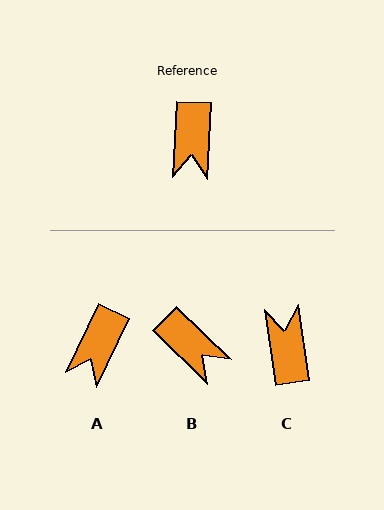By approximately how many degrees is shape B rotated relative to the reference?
Approximately 48 degrees counter-clockwise.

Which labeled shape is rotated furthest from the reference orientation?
C, about 169 degrees away.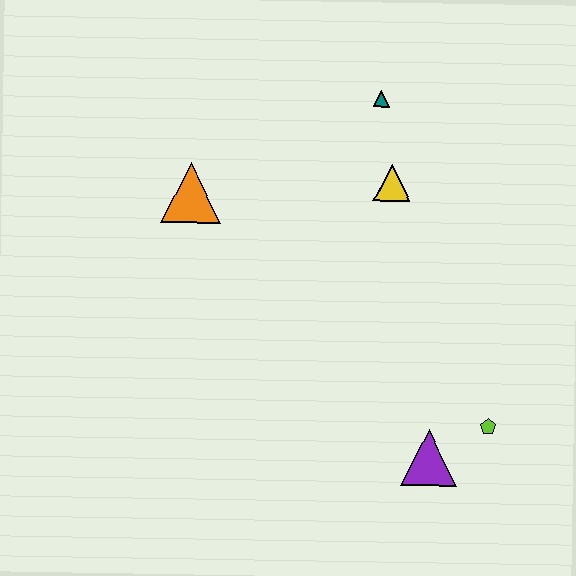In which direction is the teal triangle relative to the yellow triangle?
The teal triangle is above the yellow triangle.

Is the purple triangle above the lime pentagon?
No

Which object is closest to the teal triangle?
The yellow triangle is closest to the teal triangle.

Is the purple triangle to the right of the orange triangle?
Yes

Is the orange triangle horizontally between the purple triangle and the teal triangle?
No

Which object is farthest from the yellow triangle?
The purple triangle is farthest from the yellow triangle.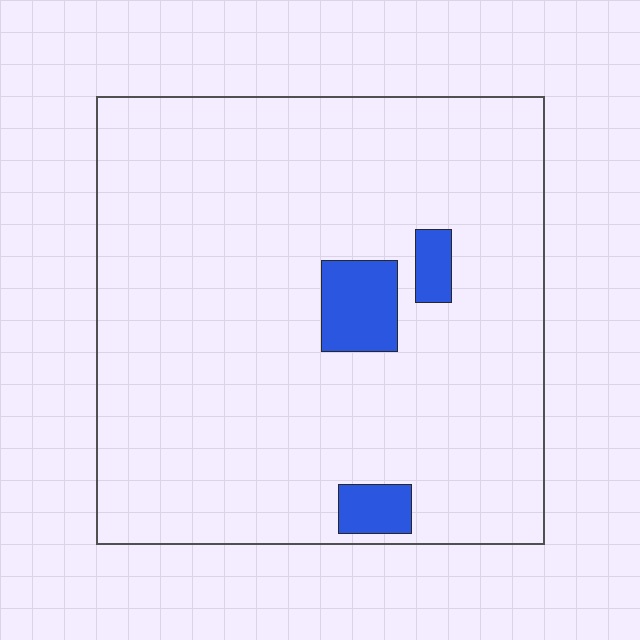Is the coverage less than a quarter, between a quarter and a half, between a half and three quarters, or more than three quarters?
Less than a quarter.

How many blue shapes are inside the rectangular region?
3.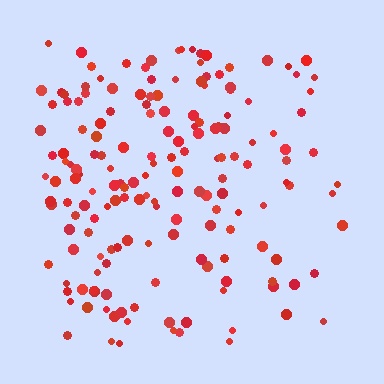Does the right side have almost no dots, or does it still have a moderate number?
Still a moderate number, just noticeably fewer than the left.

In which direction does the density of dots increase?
From right to left, with the left side densest.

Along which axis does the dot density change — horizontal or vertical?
Horizontal.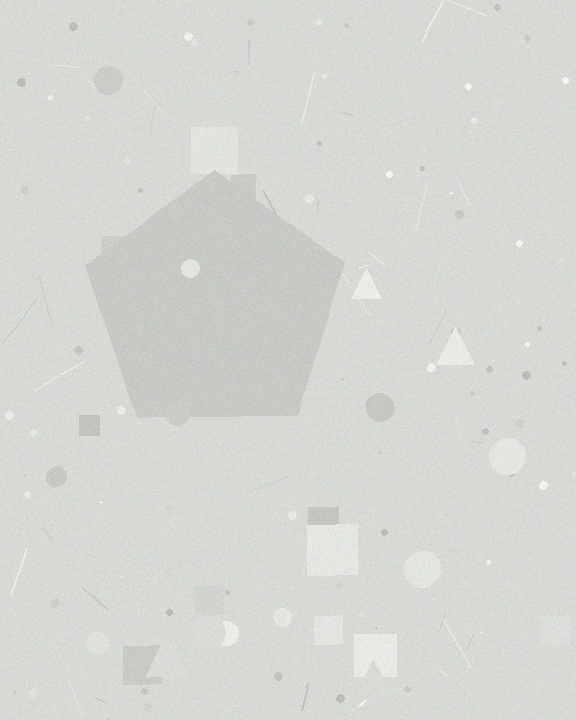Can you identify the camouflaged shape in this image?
The camouflaged shape is a pentagon.